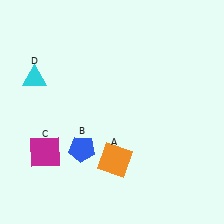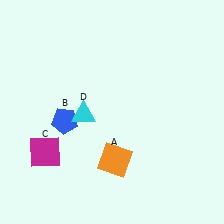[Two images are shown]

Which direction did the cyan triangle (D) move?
The cyan triangle (D) moved right.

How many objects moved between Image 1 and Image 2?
2 objects moved between the two images.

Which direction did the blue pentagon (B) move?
The blue pentagon (B) moved up.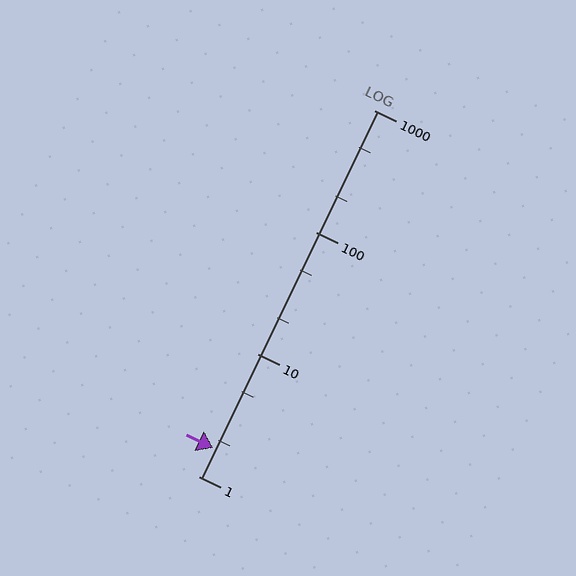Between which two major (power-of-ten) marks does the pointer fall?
The pointer is between 1 and 10.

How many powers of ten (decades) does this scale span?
The scale spans 3 decades, from 1 to 1000.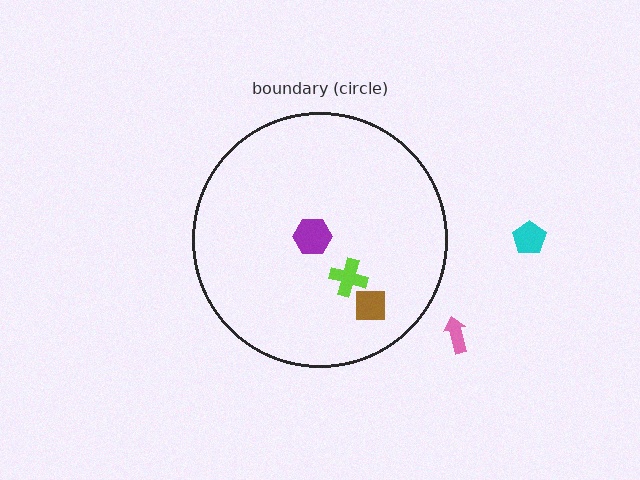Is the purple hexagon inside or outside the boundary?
Inside.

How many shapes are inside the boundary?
3 inside, 2 outside.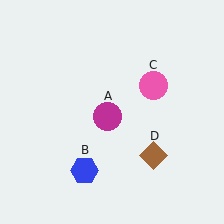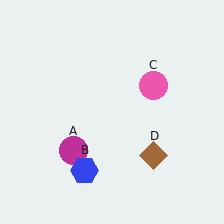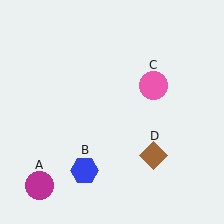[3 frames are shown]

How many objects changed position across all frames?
1 object changed position: magenta circle (object A).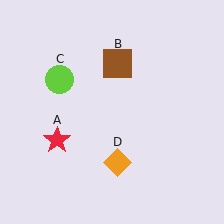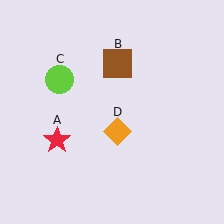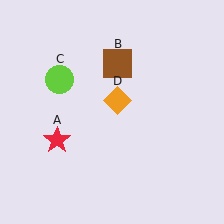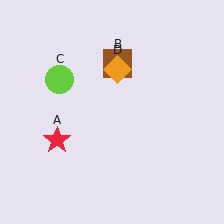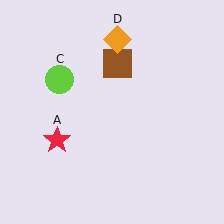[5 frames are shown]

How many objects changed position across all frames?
1 object changed position: orange diamond (object D).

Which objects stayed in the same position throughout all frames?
Red star (object A) and brown square (object B) and lime circle (object C) remained stationary.